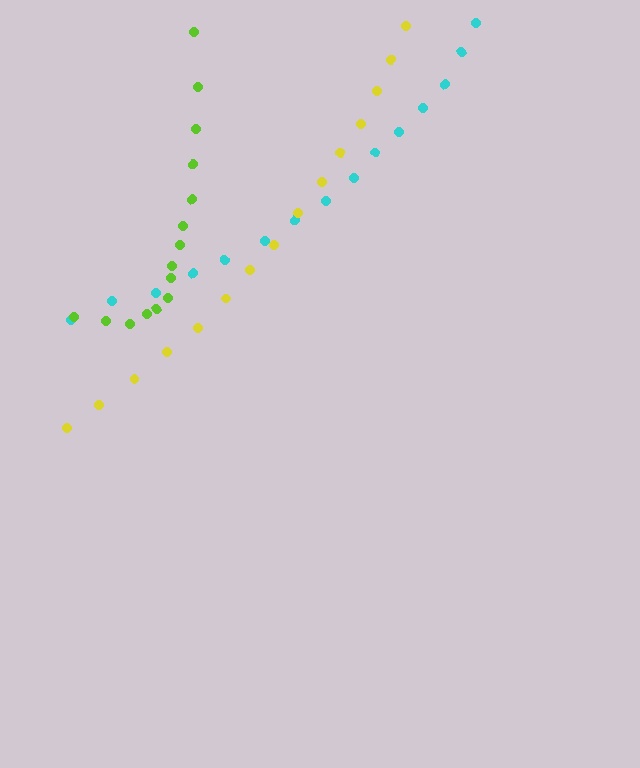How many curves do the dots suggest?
There are 3 distinct paths.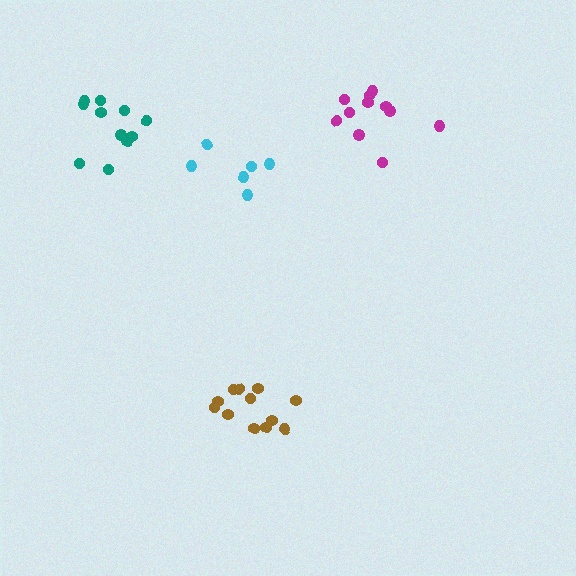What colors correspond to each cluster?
The clusters are colored: brown, cyan, magenta, teal.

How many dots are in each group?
Group 1: 12 dots, Group 2: 6 dots, Group 3: 11 dots, Group 4: 11 dots (40 total).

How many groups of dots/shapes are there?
There are 4 groups.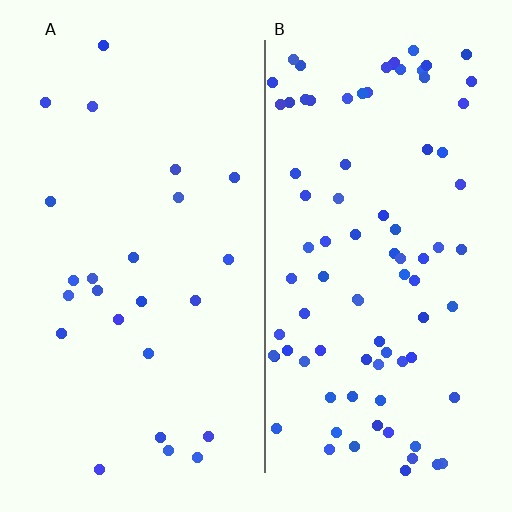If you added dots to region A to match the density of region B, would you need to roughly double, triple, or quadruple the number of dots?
Approximately triple.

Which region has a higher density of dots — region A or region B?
B (the right).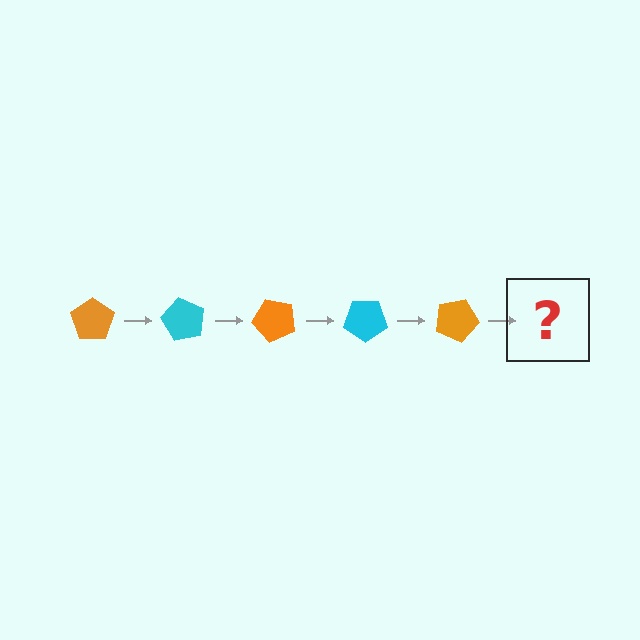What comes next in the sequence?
The next element should be a cyan pentagon, rotated 300 degrees from the start.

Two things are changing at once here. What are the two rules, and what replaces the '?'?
The two rules are that it rotates 60 degrees each step and the color cycles through orange and cyan. The '?' should be a cyan pentagon, rotated 300 degrees from the start.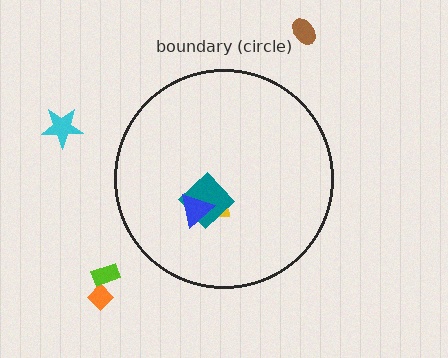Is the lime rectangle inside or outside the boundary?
Outside.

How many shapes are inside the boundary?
3 inside, 4 outside.